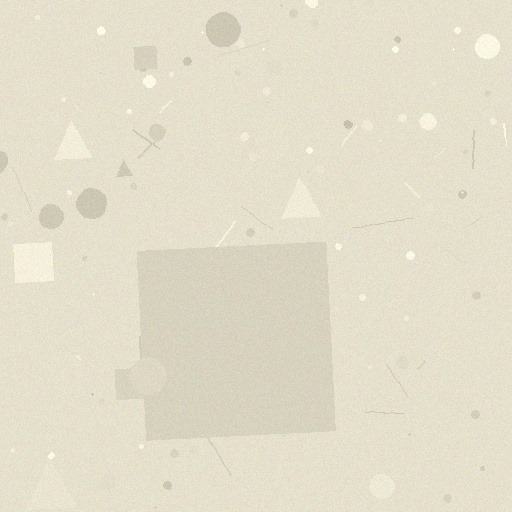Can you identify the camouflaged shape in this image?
The camouflaged shape is a square.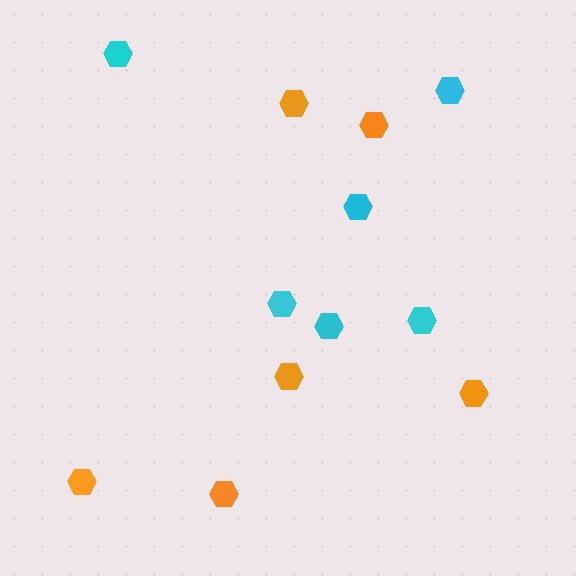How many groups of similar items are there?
There are 2 groups: one group of orange hexagons (6) and one group of cyan hexagons (6).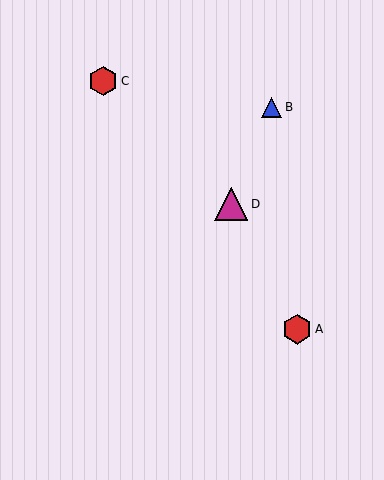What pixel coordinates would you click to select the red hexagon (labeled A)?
Click at (297, 329) to select the red hexagon A.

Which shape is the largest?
The magenta triangle (labeled D) is the largest.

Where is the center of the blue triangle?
The center of the blue triangle is at (272, 107).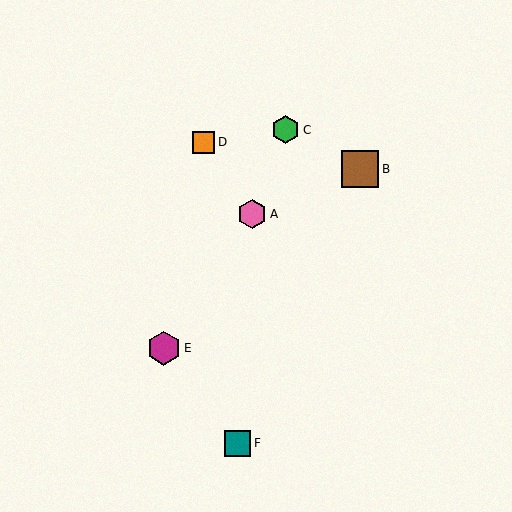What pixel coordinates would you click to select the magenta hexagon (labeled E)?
Click at (164, 348) to select the magenta hexagon E.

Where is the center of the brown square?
The center of the brown square is at (360, 169).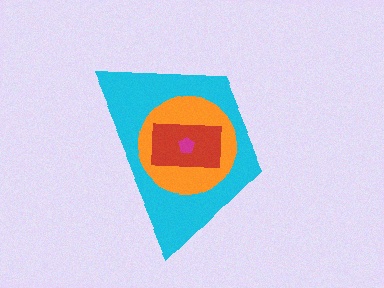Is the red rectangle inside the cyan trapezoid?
Yes.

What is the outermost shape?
The cyan trapezoid.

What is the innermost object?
The magenta pentagon.